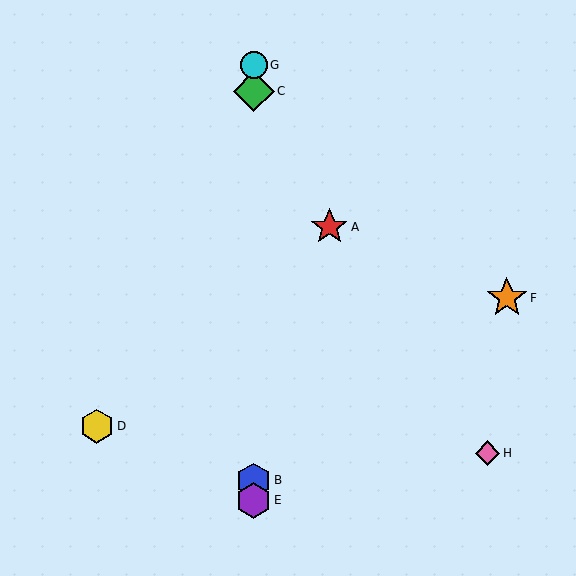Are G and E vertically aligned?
Yes, both are at x≈254.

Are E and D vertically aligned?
No, E is at x≈254 and D is at x≈97.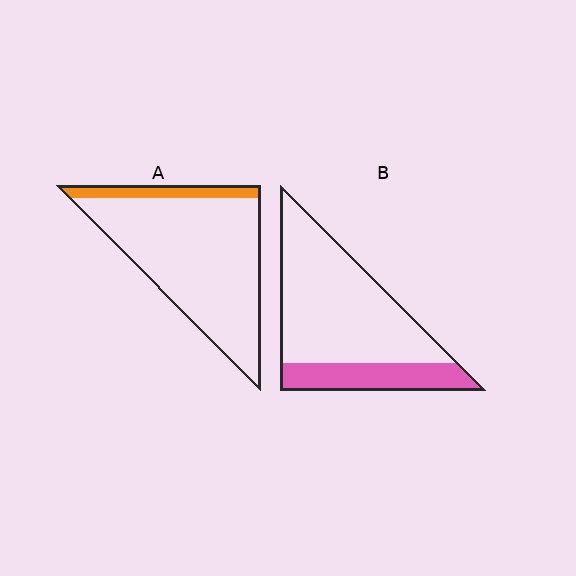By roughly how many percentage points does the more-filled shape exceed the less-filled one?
By roughly 15 percentage points (B over A).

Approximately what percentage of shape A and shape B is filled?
A is approximately 10% and B is approximately 25%.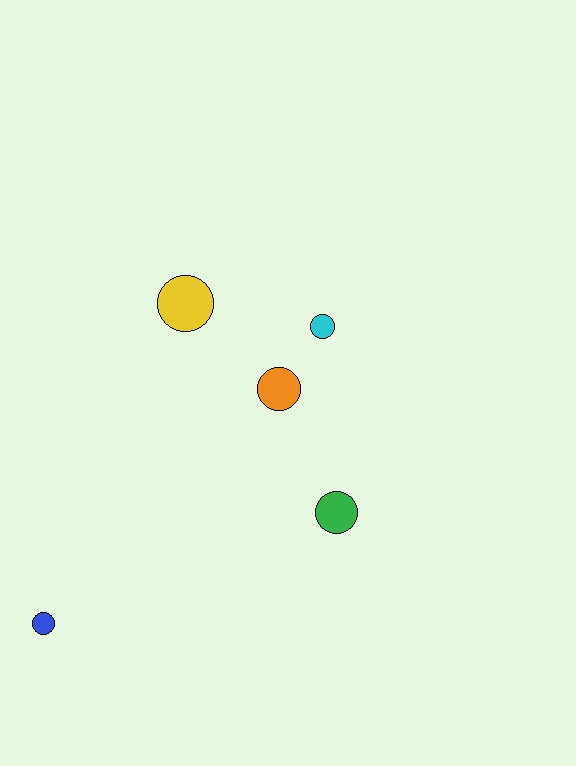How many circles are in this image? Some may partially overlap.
There are 5 circles.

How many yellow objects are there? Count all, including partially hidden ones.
There is 1 yellow object.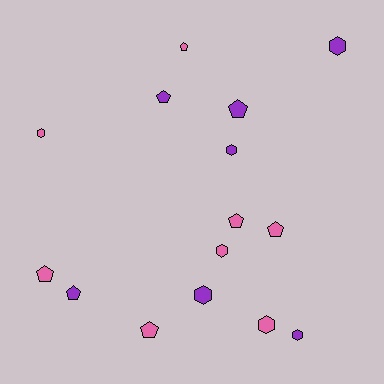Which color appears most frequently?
Pink, with 8 objects.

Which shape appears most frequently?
Pentagon, with 8 objects.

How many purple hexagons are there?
There are 4 purple hexagons.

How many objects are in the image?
There are 15 objects.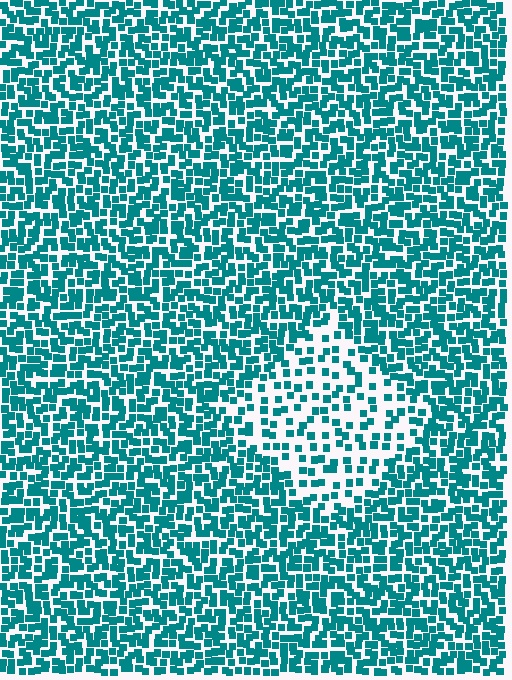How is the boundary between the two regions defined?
The boundary is defined by a change in element density (approximately 2.1x ratio). All elements are the same color, size, and shape.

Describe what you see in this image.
The image contains small teal elements arranged at two different densities. A diamond-shaped region is visible where the elements are less densely packed than the surrounding area.